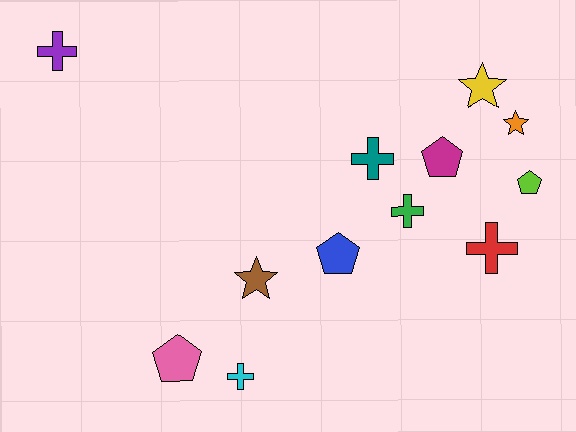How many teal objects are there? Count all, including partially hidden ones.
There is 1 teal object.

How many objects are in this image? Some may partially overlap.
There are 12 objects.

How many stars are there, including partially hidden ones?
There are 3 stars.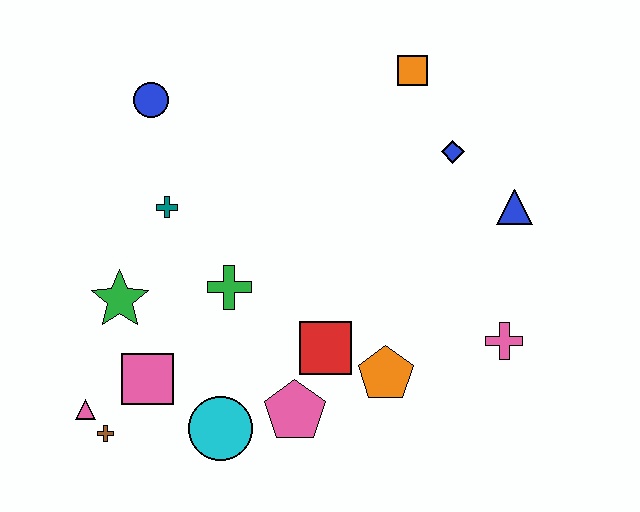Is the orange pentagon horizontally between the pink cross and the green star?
Yes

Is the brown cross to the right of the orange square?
No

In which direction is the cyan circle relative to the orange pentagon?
The cyan circle is to the left of the orange pentagon.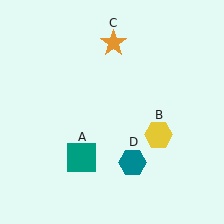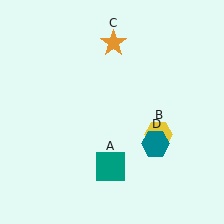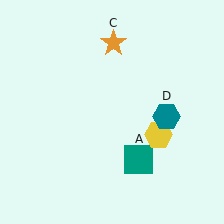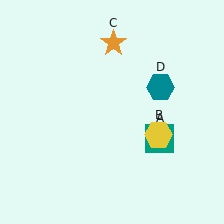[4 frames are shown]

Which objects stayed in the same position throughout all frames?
Yellow hexagon (object B) and orange star (object C) remained stationary.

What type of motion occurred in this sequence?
The teal square (object A), teal hexagon (object D) rotated counterclockwise around the center of the scene.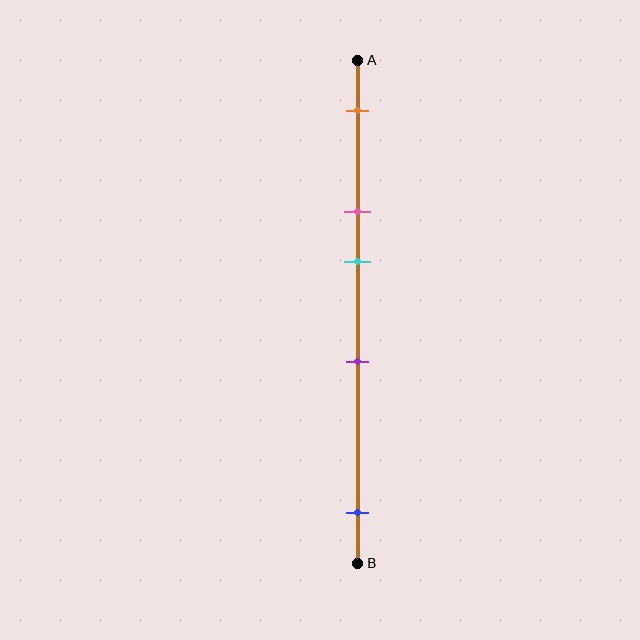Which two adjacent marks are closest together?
The pink and cyan marks are the closest adjacent pair.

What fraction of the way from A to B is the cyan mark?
The cyan mark is approximately 40% (0.4) of the way from A to B.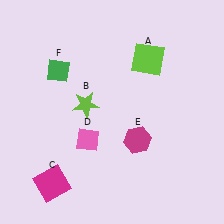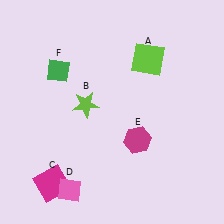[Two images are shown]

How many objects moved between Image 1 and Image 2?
1 object moved between the two images.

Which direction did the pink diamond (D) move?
The pink diamond (D) moved down.